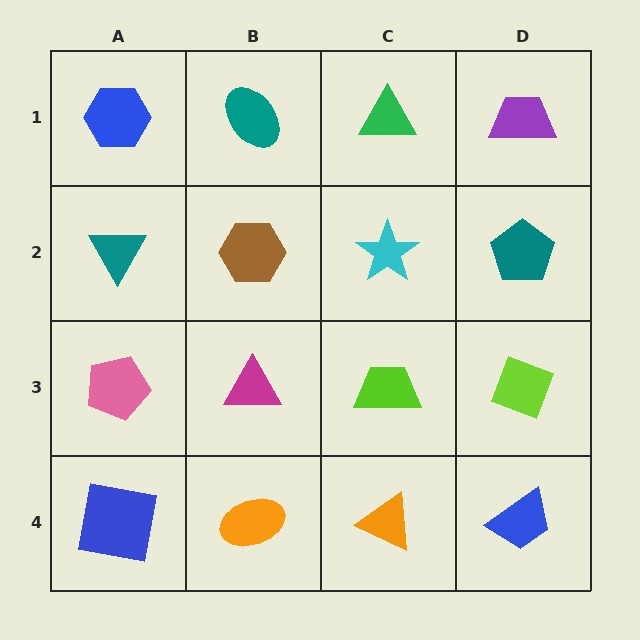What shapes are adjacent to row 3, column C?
A cyan star (row 2, column C), an orange triangle (row 4, column C), a magenta triangle (row 3, column B), a lime diamond (row 3, column D).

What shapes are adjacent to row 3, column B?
A brown hexagon (row 2, column B), an orange ellipse (row 4, column B), a pink pentagon (row 3, column A), a lime trapezoid (row 3, column C).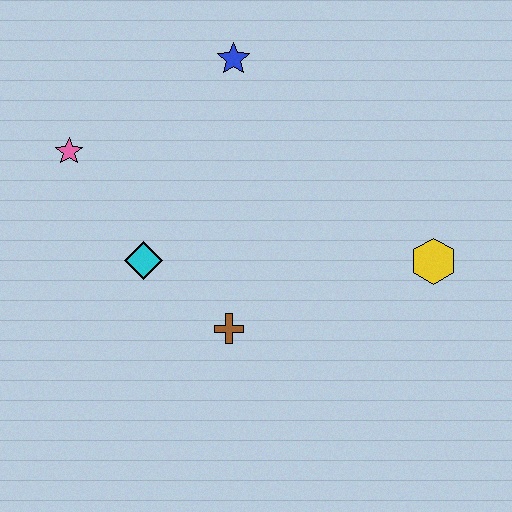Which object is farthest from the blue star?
The yellow hexagon is farthest from the blue star.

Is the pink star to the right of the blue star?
No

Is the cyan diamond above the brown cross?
Yes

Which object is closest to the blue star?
The pink star is closest to the blue star.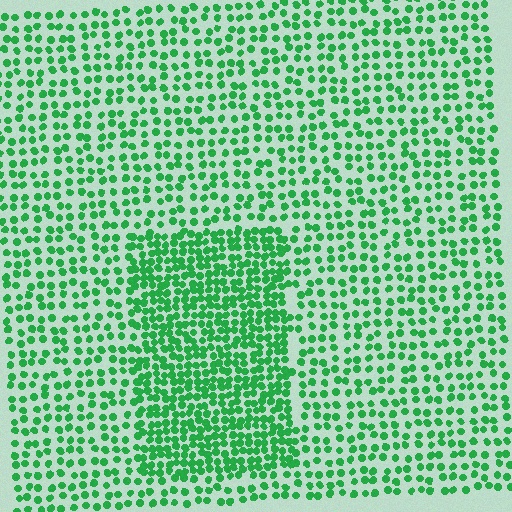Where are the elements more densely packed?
The elements are more densely packed inside the rectangle boundary.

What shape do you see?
I see a rectangle.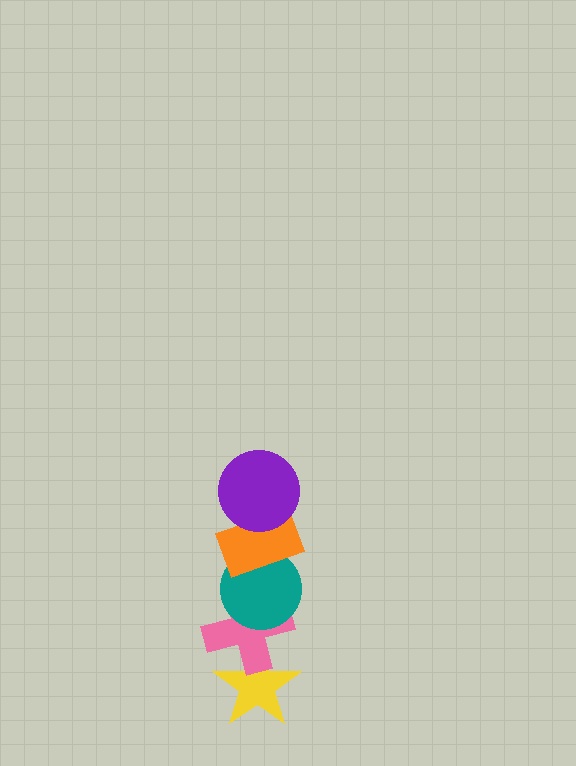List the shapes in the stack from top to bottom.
From top to bottom: the purple circle, the orange rectangle, the teal circle, the pink cross, the yellow star.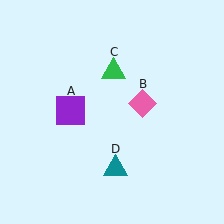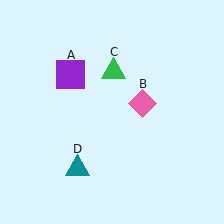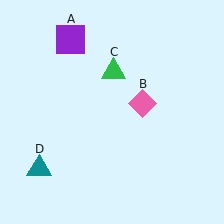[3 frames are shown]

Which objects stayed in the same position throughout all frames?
Pink diamond (object B) and green triangle (object C) remained stationary.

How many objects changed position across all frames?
2 objects changed position: purple square (object A), teal triangle (object D).